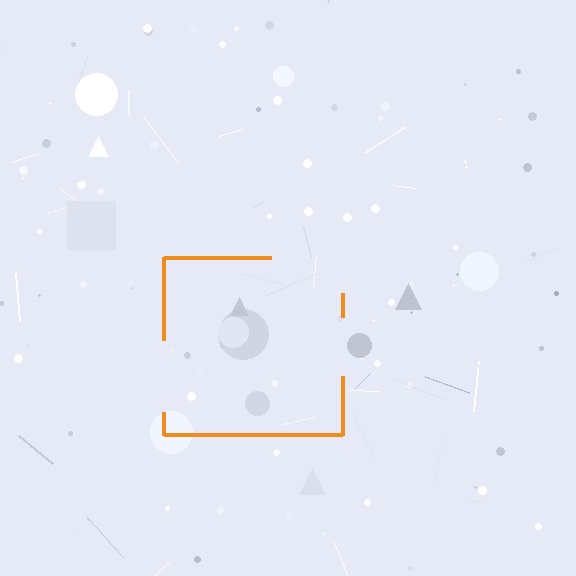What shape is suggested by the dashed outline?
The dashed outline suggests a square.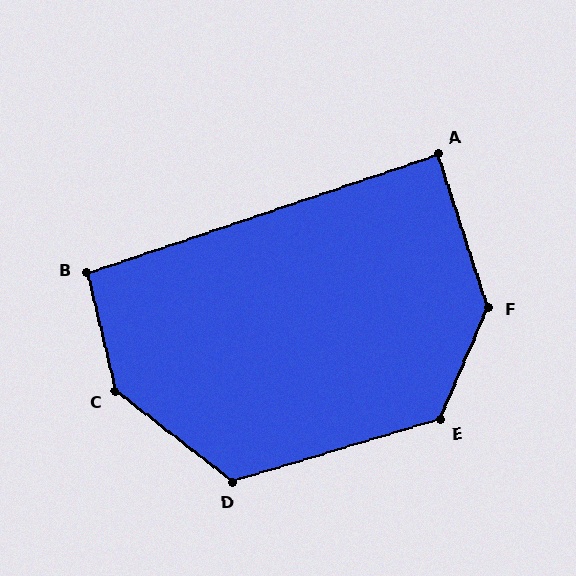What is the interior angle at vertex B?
Approximately 96 degrees (obtuse).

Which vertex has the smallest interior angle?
A, at approximately 89 degrees.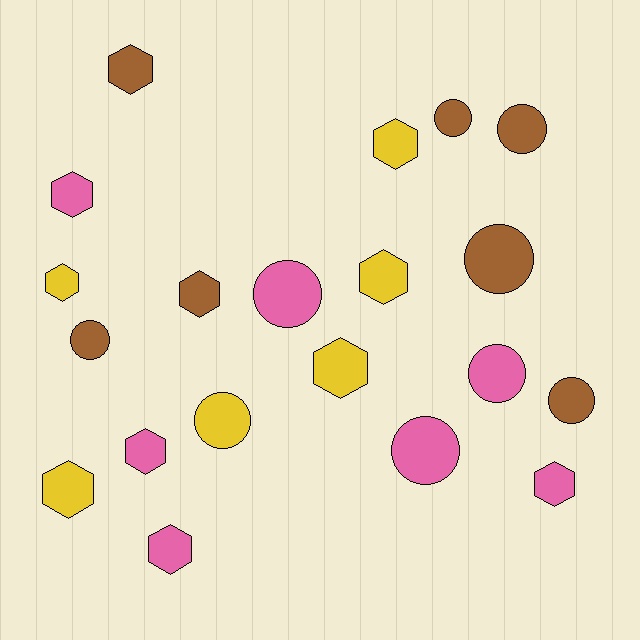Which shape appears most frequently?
Hexagon, with 11 objects.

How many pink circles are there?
There are 3 pink circles.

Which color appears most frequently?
Brown, with 7 objects.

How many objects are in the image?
There are 20 objects.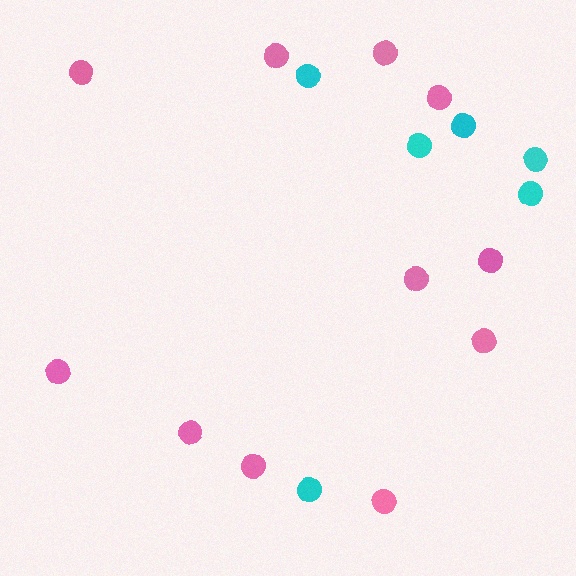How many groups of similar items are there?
There are 2 groups: one group of cyan circles (6) and one group of pink circles (11).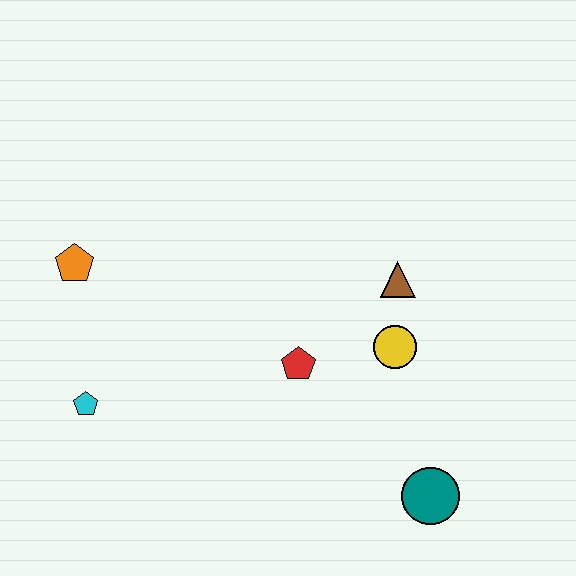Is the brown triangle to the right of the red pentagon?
Yes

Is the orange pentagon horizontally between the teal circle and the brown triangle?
No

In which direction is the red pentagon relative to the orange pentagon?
The red pentagon is to the right of the orange pentagon.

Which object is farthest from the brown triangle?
The cyan pentagon is farthest from the brown triangle.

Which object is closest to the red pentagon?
The yellow circle is closest to the red pentagon.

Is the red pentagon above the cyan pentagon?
Yes